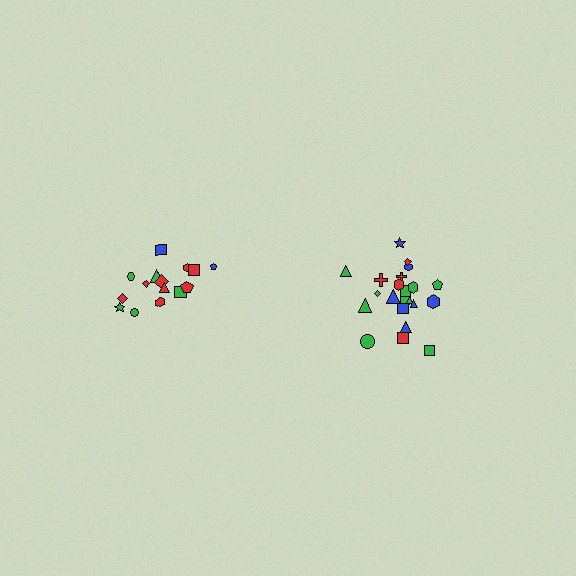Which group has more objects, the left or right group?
The right group.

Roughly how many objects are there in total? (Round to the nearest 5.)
Roughly 35 objects in total.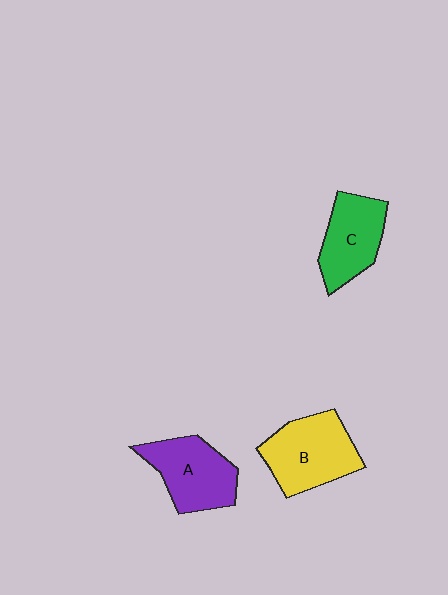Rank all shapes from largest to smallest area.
From largest to smallest: B (yellow), A (purple), C (green).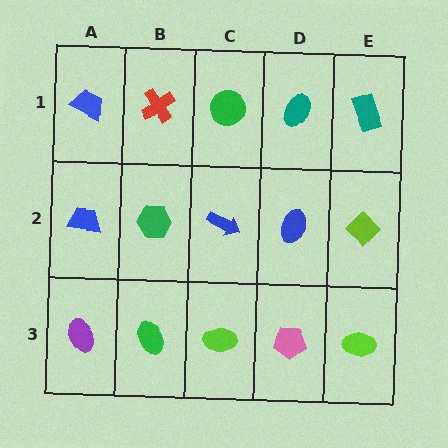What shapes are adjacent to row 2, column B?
A red cross (row 1, column B), a green ellipse (row 3, column B), a blue trapezoid (row 2, column A), a blue arrow (row 2, column C).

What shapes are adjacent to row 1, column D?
A blue ellipse (row 2, column D), a green circle (row 1, column C), a teal rectangle (row 1, column E).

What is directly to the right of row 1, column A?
A red cross.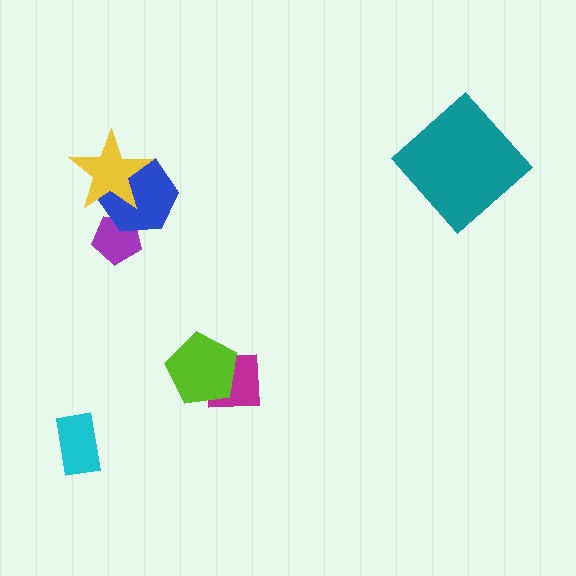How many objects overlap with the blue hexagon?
2 objects overlap with the blue hexagon.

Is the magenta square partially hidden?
Yes, it is partially covered by another shape.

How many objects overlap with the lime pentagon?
1 object overlaps with the lime pentagon.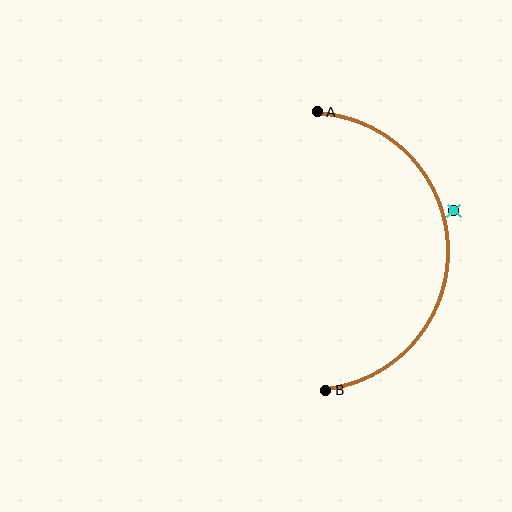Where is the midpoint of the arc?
The arc midpoint is the point on the curve farthest from the straight line joining A and B. It sits to the right of that line.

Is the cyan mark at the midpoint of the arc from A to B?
No — the cyan mark does not lie on the arc at all. It sits slightly outside the curve.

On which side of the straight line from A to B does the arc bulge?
The arc bulges to the right of the straight line connecting A and B.